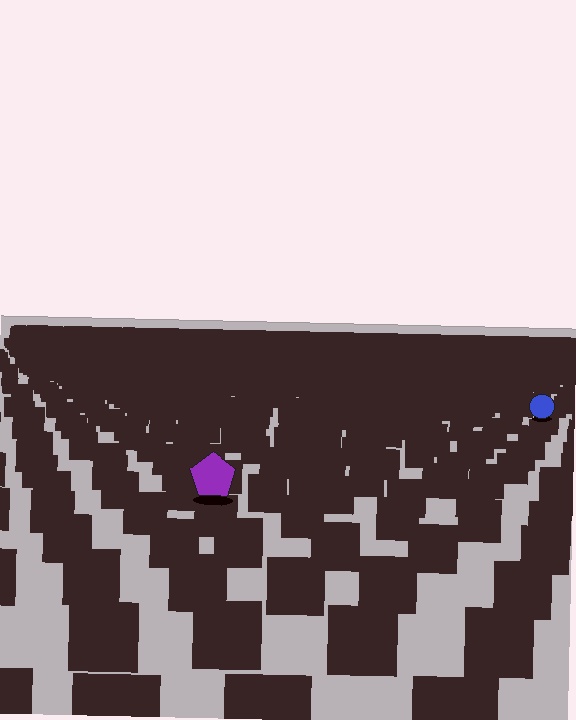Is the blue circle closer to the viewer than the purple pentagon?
No. The purple pentagon is closer — you can tell from the texture gradient: the ground texture is coarser near it.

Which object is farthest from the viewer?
The blue circle is farthest from the viewer. It appears smaller and the ground texture around it is denser.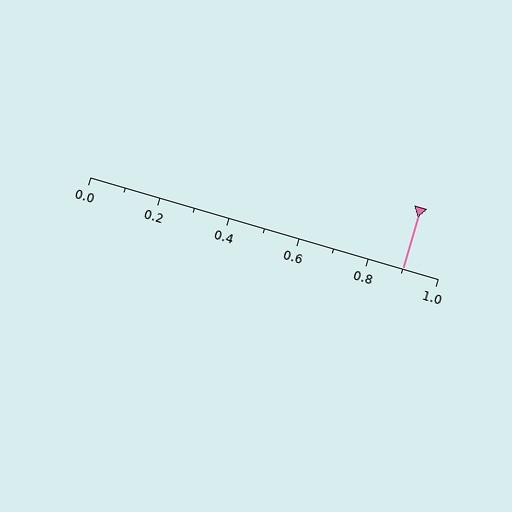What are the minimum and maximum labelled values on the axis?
The axis runs from 0.0 to 1.0.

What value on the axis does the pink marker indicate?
The marker indicates approximately 0.9.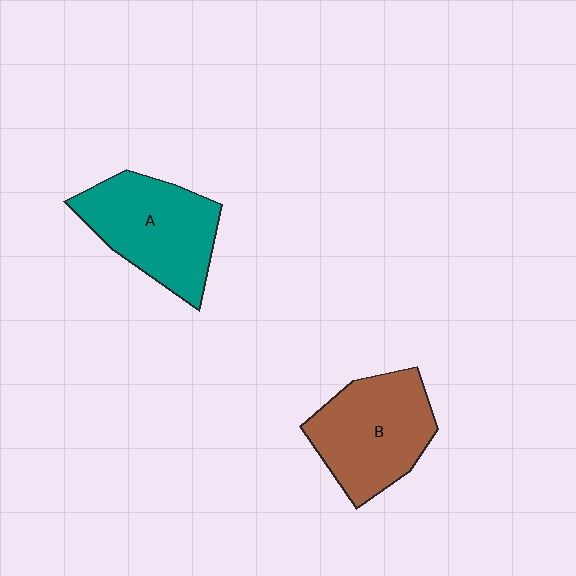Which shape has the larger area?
Shape A (teal).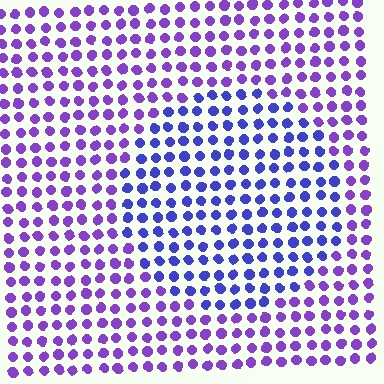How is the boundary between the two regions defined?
The boundary is defined purely by a slight shift in hue (about 32 degrees). Spacing, size, and orientation are identical on both sides.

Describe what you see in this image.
The image is filled with small purple elements in a uniform arrangement. A circle-shaped region is visible where the elements are tinted to a slightly different hue, forming a subtle color boundary.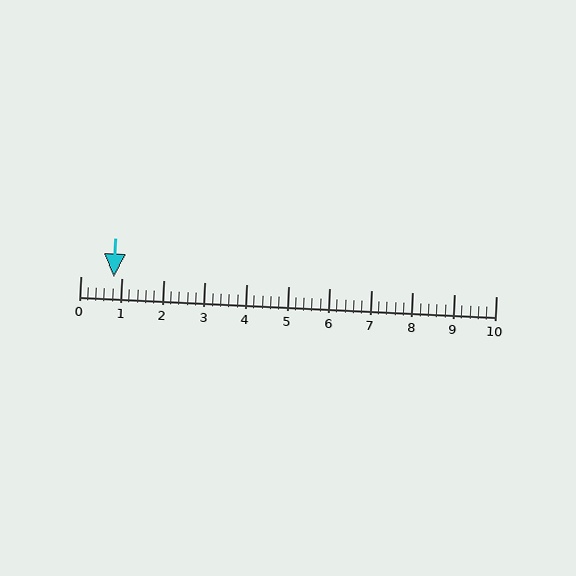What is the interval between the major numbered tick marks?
The major tick marks are spaced 1 units apart.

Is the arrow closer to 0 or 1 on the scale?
The arrow is closer to 1.